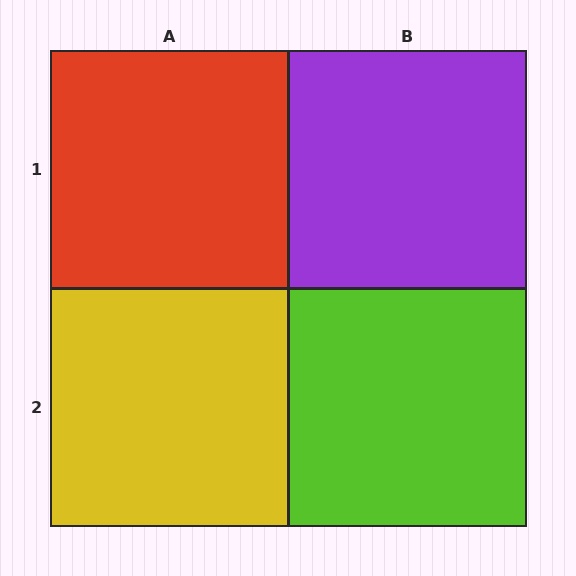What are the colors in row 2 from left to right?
Yellow, lime.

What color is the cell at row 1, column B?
Purple.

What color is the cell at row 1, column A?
Red.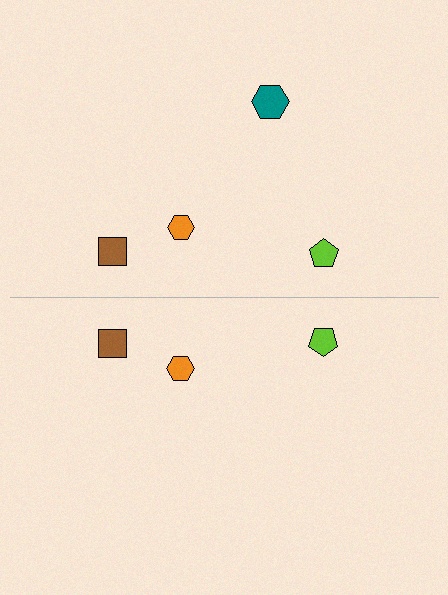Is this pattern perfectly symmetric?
No, the pattern is not perfectly symmetric. A teal hexagon is missing from the bottom side.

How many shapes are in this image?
There are 7 shapes in this image.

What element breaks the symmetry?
A teal hexagon is missing from the bottom side.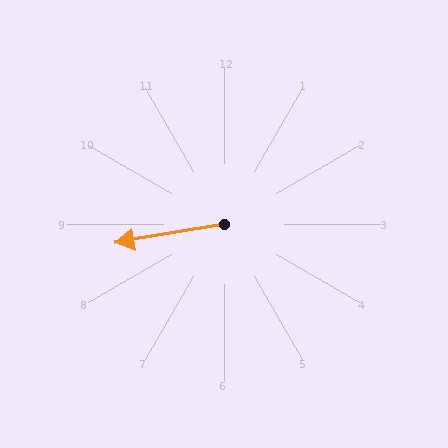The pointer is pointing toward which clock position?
Roughly 9 o'clock.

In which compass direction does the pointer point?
West.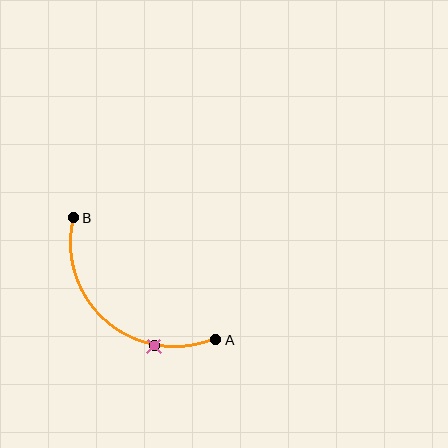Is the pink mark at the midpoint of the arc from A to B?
No. The pink mark lies on the arc but is closer to endpoint A. The arc midpoint would be at the point on the curve equidistant along the arc from both A and B.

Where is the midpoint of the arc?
The arc midpoint is the point on the curve farthest from the straight line joining A and B. It sits below and to the left of that line.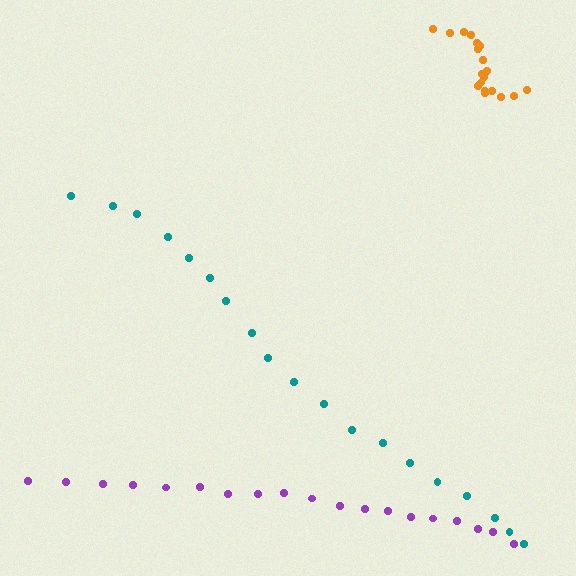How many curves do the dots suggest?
There are 3 distinct paths.